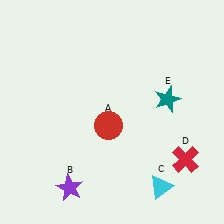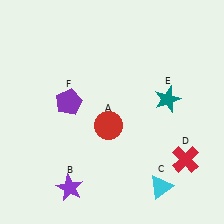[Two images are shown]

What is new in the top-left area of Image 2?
A purple pentagon (F) was added in the top-left area of Image 2.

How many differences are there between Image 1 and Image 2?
There is 1 difference between the two images.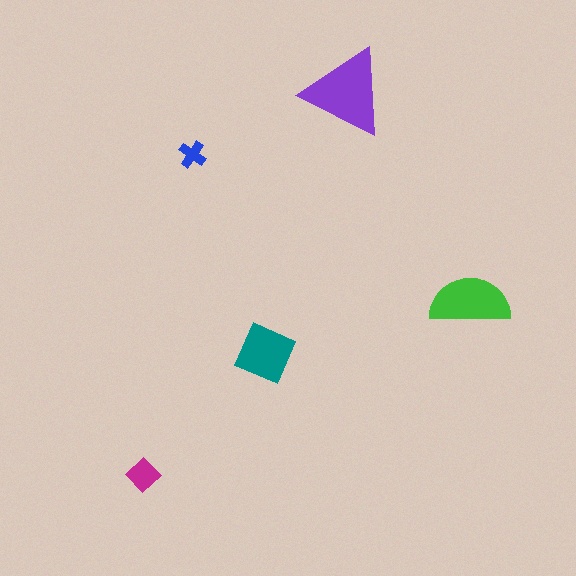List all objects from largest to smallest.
The purple triangle, the green semicircle, the teal diamond, the magenta diamond, the blue cross.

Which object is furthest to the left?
The magenta diamond is leftmost.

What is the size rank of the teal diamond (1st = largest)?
3rd.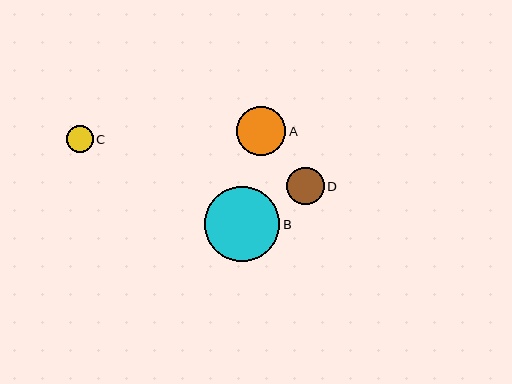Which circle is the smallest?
Circle C is the smallest with a size of approximately 27 pixels.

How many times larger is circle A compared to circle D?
Circle A is approximately 1.3 times the size of circle D.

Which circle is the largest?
Circle B is the largest with a size of approximately 76 pixels.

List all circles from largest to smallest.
From largest to smallest: B, A, D, C.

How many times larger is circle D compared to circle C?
Circle D is approximately 1.4 times the size of circle C.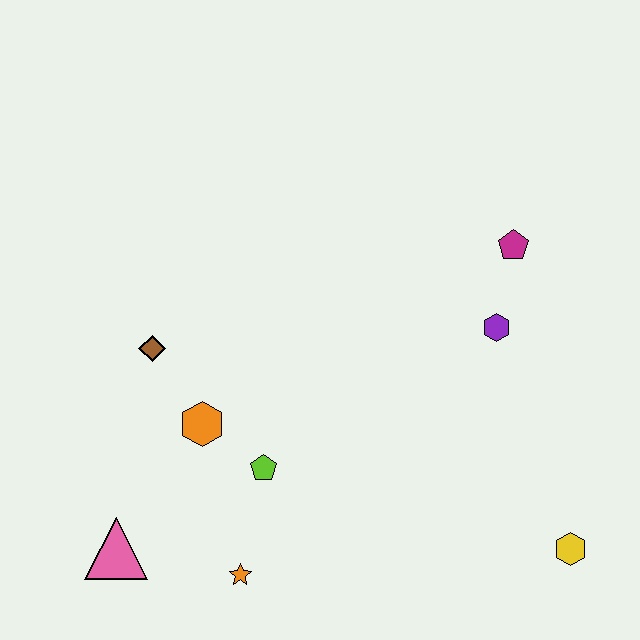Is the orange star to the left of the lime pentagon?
Yes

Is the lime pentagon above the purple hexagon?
No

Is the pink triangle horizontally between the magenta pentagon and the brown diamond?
No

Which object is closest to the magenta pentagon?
The purple hexagon is closest to the magenta pentagon.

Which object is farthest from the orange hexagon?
The yellow hexagon is farthest from the orange hexagon.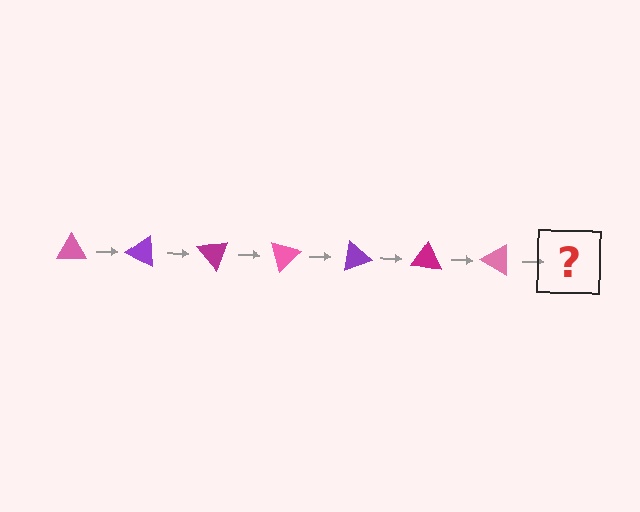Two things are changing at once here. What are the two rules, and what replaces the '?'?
The two rules are that it rotates 25 degrees each step and the color cycles through pink, purple, and magenta. The '?' should be a purple triangle, rotated 175 degrees from the start.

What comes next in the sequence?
The next element should be a purple triangle, rotated 175 degrees from the start.